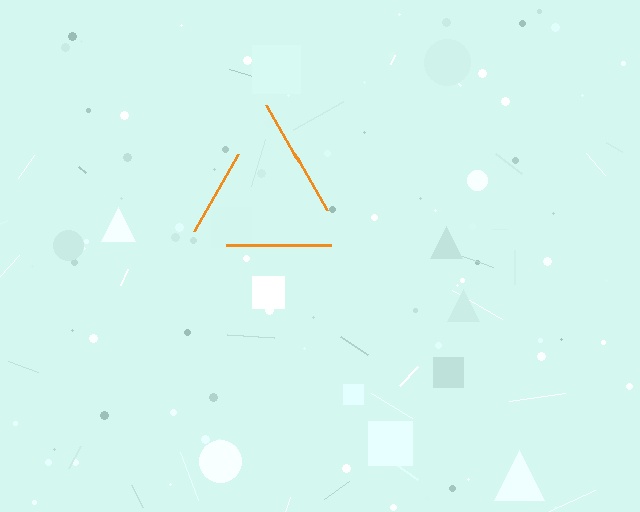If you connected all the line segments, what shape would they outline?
They would outline a triangle.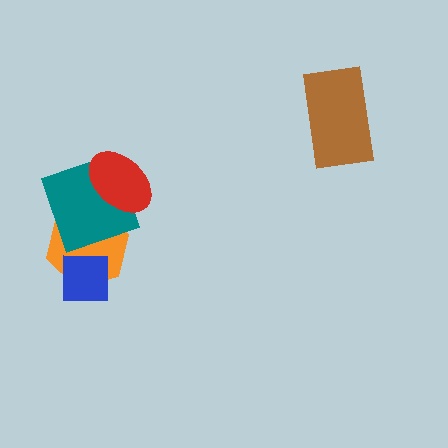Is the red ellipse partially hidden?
No, no other shape covers it.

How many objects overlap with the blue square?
1 object overlaps with the blue square.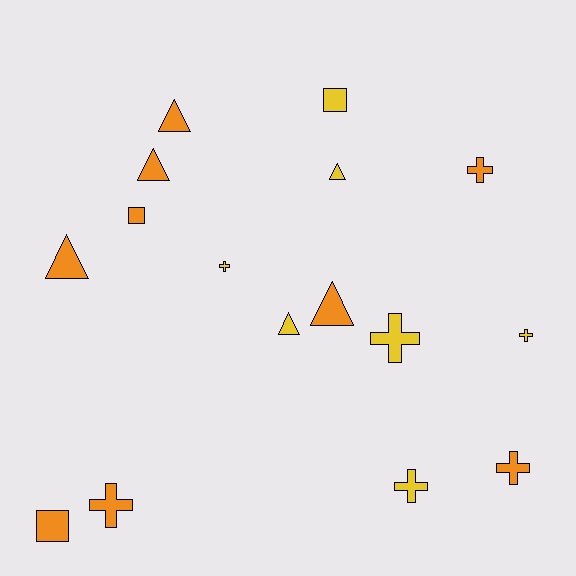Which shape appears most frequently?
Cross, with 7 objects.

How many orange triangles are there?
There are 4 orange triangles.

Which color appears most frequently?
Orange, with 9 objects.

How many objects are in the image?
There are 16 objects.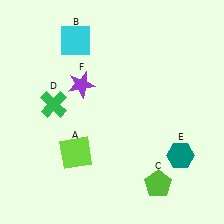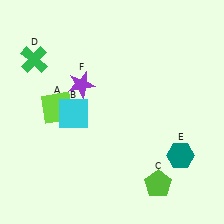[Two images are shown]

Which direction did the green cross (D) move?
The green cross (D) moved up.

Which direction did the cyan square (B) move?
The cyan square (B) moved down.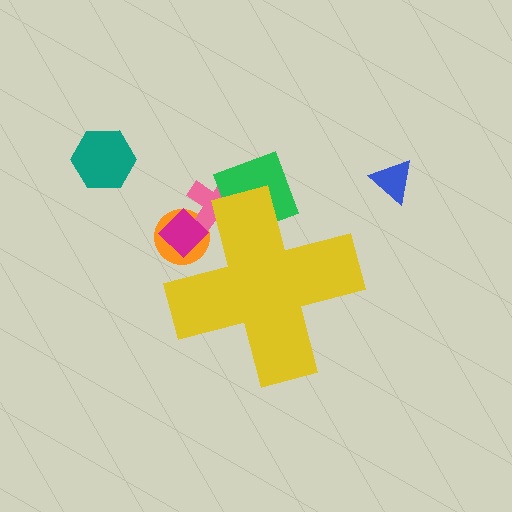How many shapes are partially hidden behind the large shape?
4 shapes are partially hidden.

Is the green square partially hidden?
Yes, the green square is partially hidden behind the yellow cross.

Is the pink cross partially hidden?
Yes, the pink cross is partially hidden behind the yellow cross.